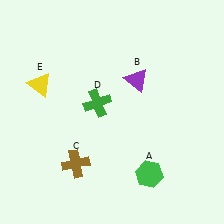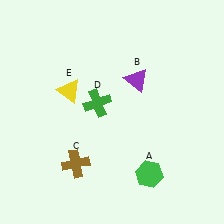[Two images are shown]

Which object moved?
The yellow triangle (E) moved right.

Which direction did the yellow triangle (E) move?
The yellow triangle (E) moved right.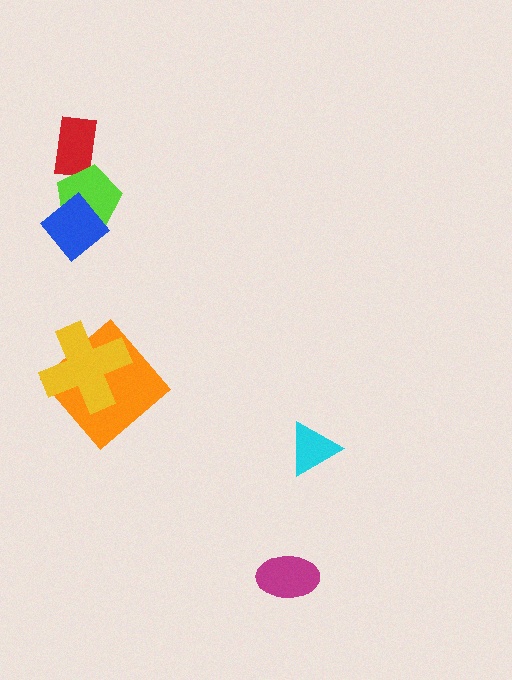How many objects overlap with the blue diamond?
1 object overlaps with the blue diamond.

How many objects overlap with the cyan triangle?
0 objects overlap with the cyan triangle.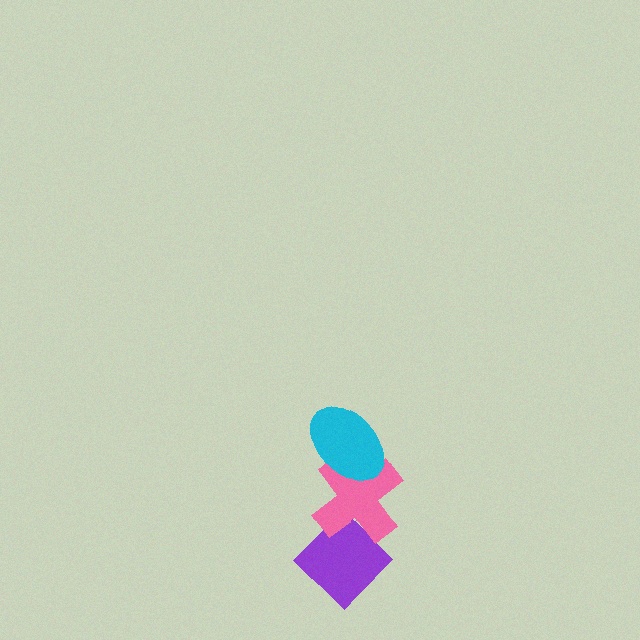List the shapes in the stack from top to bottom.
From top to bottom: the cyan ellipse, the pink cross, the purple diamond.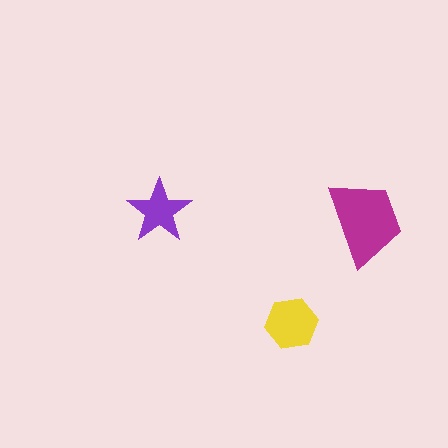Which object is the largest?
The magenta trapezoid.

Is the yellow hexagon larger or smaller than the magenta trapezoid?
Smaller.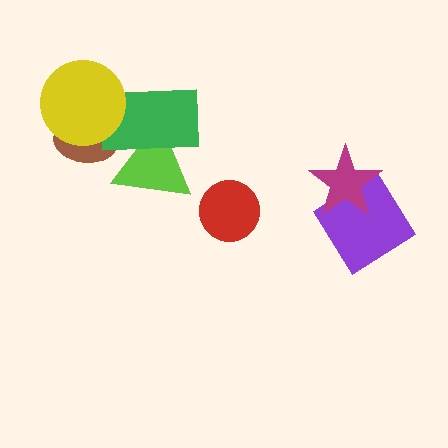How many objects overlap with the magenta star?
1 object overlaps with the magenta star.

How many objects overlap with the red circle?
0 objects overlap with the red circle.